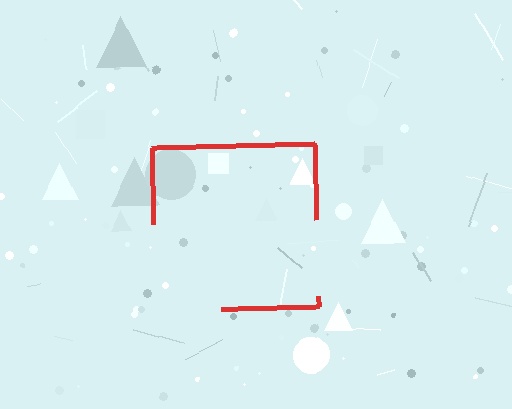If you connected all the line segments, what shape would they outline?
They would outline a square.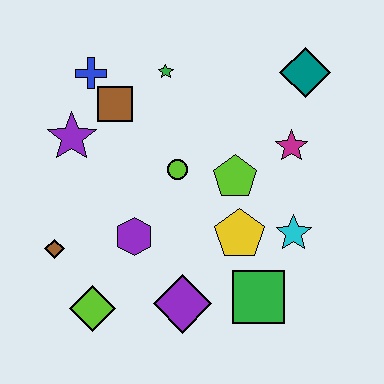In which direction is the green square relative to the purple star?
The green square is to the right of the purple star.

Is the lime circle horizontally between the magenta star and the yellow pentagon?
No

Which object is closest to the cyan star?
The yellow pentagon is closest to the cyan star.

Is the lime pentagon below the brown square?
Yes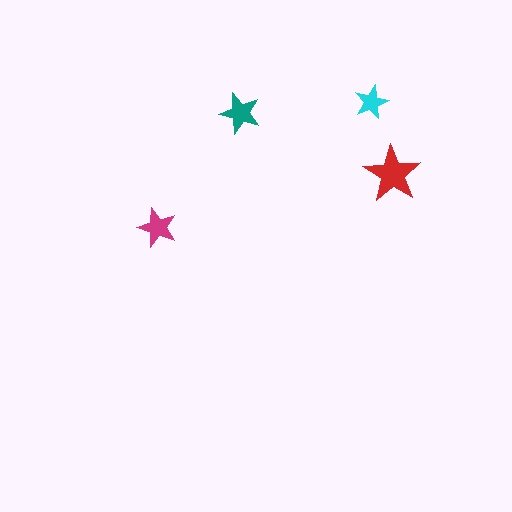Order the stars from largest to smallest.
the red one, the teal one, the magenta one, the cyan one.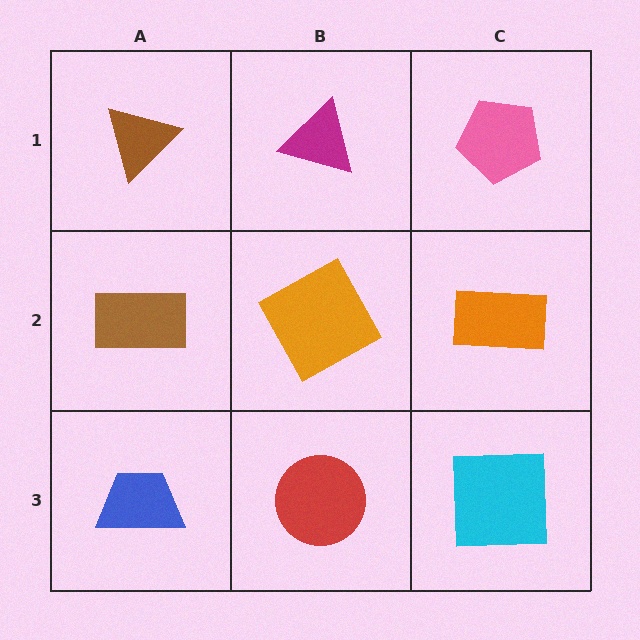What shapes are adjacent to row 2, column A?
A brown triangle (row 1, column A), a blue trapezoid (row 3, column A), an orange square (row 2, column B).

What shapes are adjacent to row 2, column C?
A pink pentagon (row 1, column C), a cyan square (row 3, column C), an orange square (row 2, column B).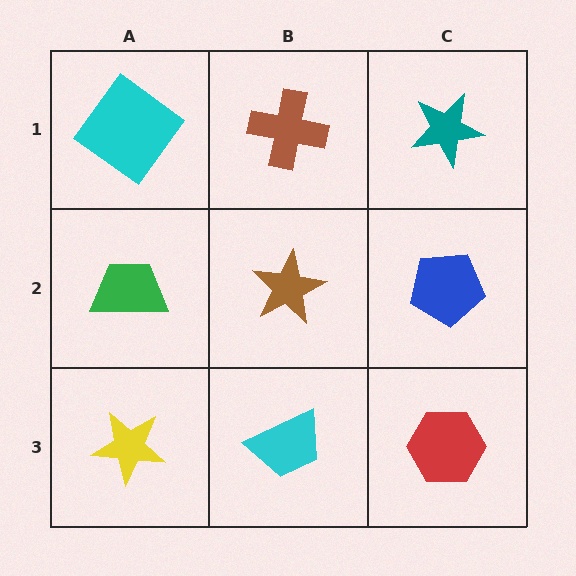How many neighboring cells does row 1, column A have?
2.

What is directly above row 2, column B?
A brown cross.